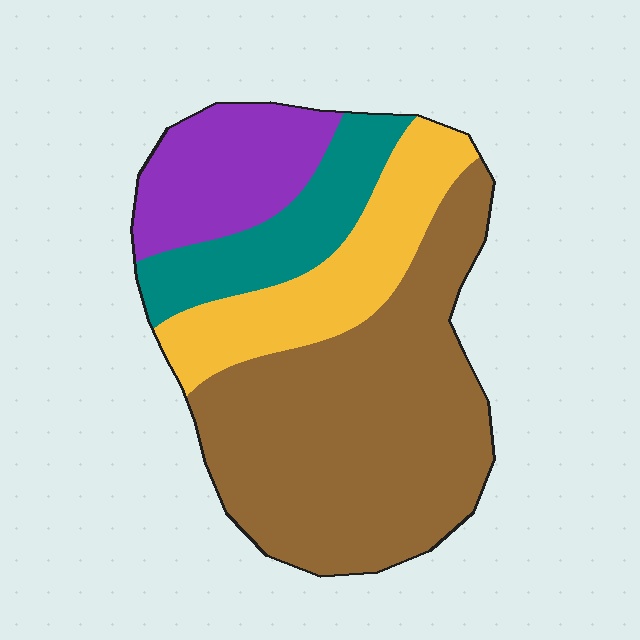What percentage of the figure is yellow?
Yellow covers 19% of the figure.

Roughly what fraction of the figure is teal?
Teal takes up about one eighth (1/8) of the figure.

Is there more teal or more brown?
Brown.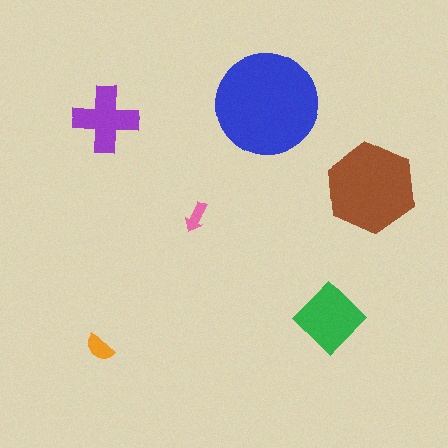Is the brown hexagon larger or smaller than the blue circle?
Smaller.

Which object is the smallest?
The pink arrow.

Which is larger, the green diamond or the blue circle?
The blue circle.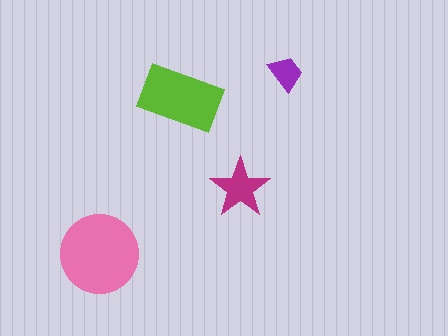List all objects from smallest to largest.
The purple trapezoid, the magenta star, the lime rectangle, the pink circle.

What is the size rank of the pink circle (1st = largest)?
1st.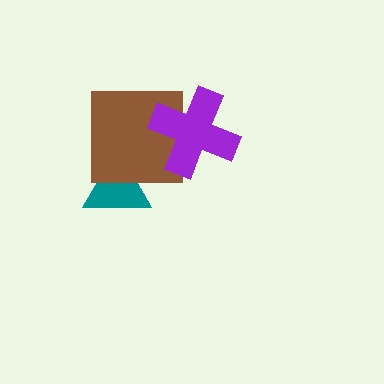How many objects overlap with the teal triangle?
1 object overlaps with the teal triangle.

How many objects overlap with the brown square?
2 objects overlap with the brown square.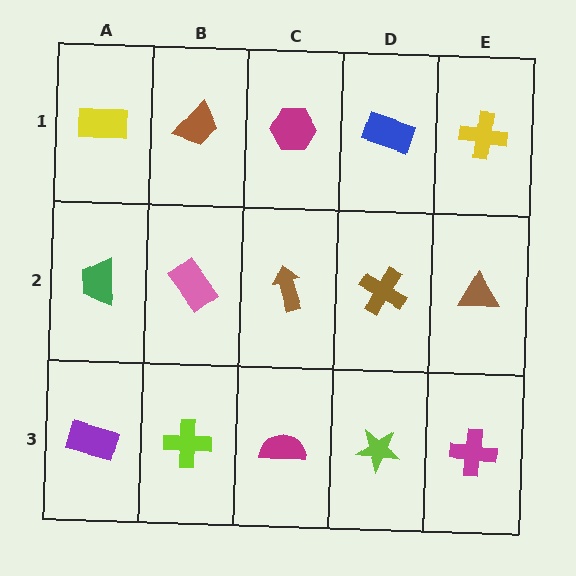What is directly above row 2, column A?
A yellow rectangle.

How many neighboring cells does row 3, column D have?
3.